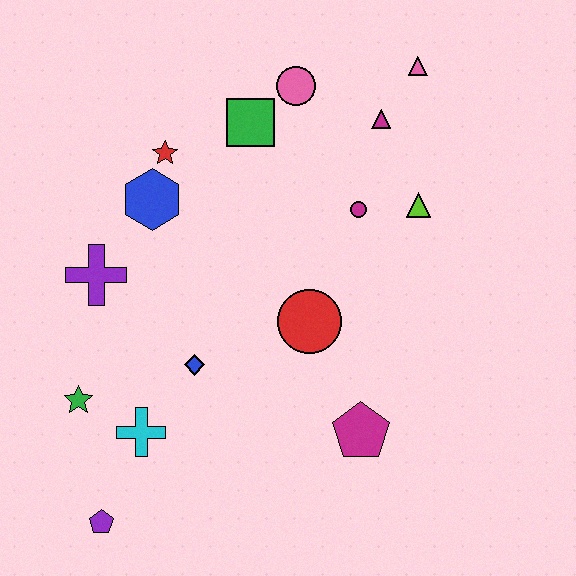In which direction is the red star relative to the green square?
The red star is to the left of the green square.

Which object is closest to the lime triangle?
The magenta circle is closest to the lime triangle.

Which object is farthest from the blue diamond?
The pink triangle is farthest from the blue diamond.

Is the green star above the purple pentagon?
Yes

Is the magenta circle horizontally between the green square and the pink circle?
No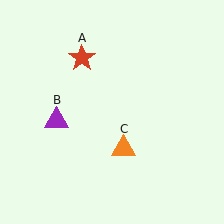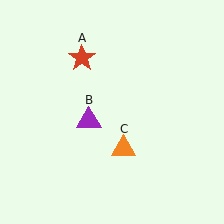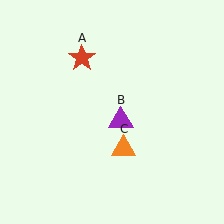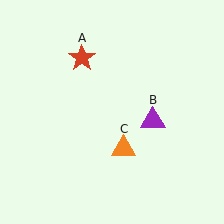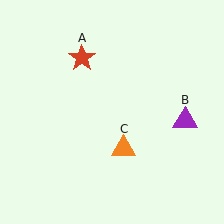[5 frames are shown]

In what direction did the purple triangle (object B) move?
The purple triangle (object B) moved right.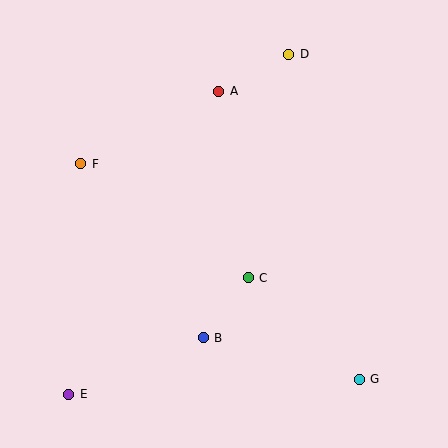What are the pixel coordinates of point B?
Point B is at (203, 338).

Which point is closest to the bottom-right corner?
Point G is closest to the bottom-right corner.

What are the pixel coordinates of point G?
Point G is at (359, 379).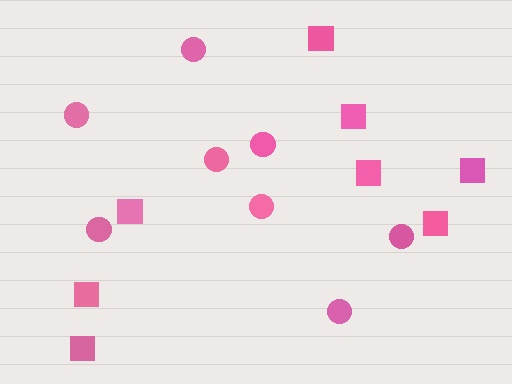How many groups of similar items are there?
There are 2 groups: one group of circles (8) and one group of squares (8).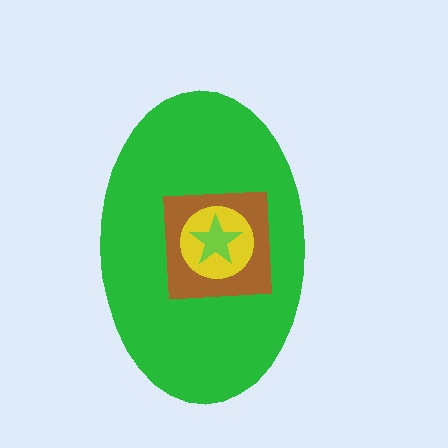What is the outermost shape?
The green ellipse.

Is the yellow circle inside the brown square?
Yes.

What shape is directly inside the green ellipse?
The brown square.